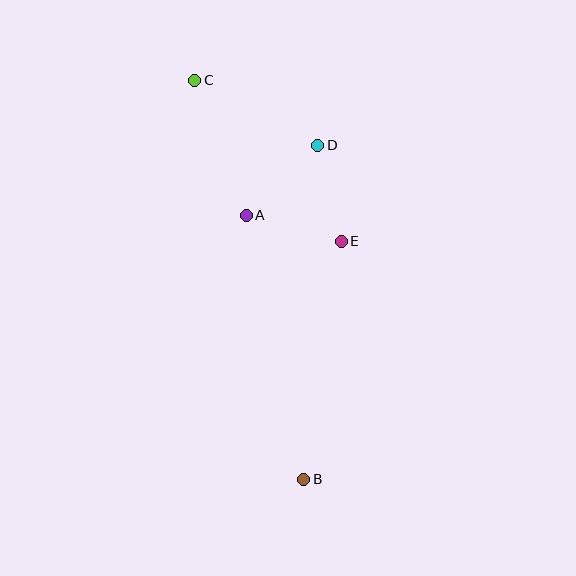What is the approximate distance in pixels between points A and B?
The distance between A and B is approximately 270 pixels.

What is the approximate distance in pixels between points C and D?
The distance between C and D is approximately 139 pixels.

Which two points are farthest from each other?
Points B and C are farthest from each other.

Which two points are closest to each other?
Points A and E are closest to each other.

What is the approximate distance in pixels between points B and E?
The distance between B and E is approximately 241 pixels.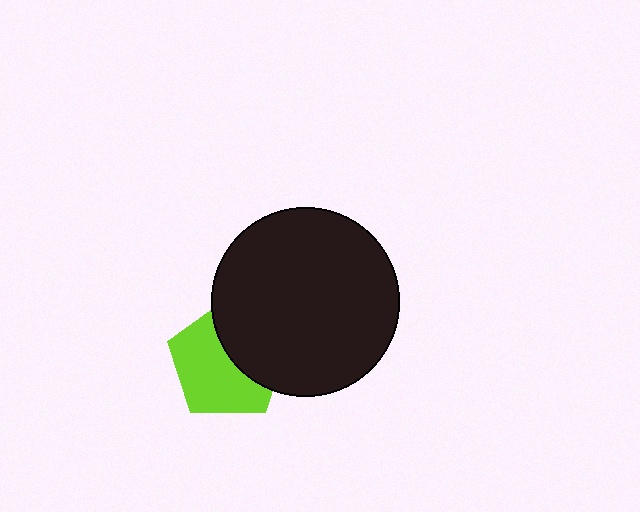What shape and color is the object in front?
The object in front is a black circle.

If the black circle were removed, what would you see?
You would see the complete lime pentagon.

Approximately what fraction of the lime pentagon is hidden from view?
Roughly 41% of the lime pentagon is hidden behind the black circle.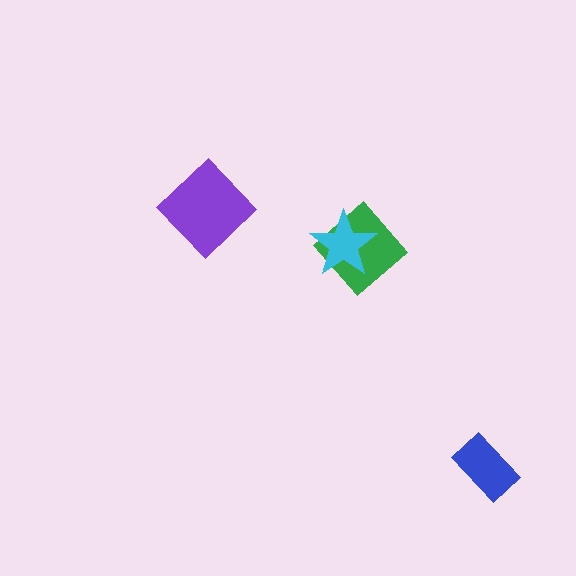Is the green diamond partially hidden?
Yes, it is partially covered by another shape.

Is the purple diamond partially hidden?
No, no other shape covers it.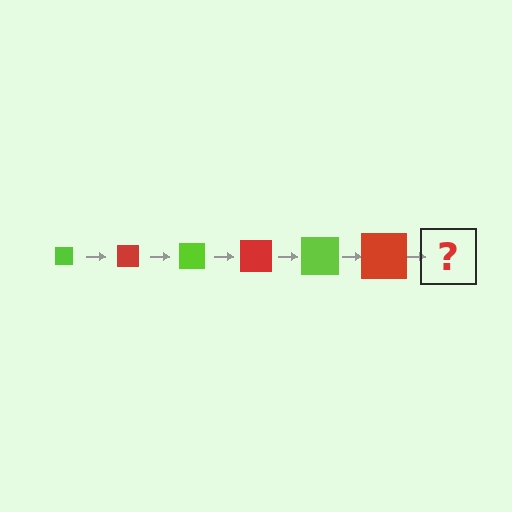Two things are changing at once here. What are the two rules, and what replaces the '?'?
The two rules are that the square grows larger each step and the color cycles through lime and red. The '?' should be a lime square, larger than the previous one.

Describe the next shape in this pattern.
It should be a lime square, larger than the previous one.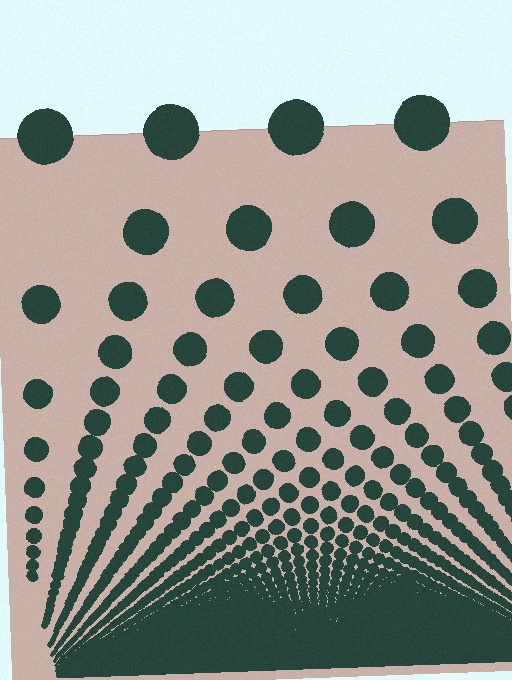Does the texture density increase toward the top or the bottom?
Density increases toward the bottom.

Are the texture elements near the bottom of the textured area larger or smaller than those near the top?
Smaller. The gradient is inverted — elements near the bottom are smaller and denser.